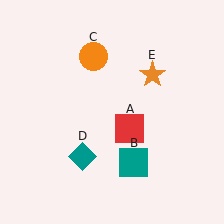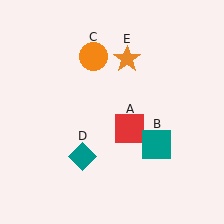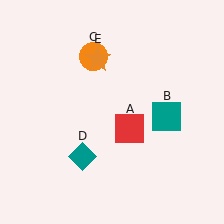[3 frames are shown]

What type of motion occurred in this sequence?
The teal square (object B), orange star (object E) rotated counterclockwise around the center of the scene.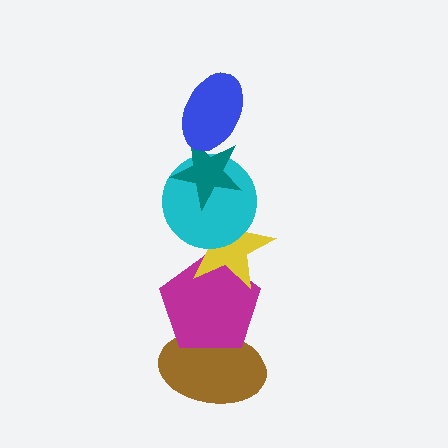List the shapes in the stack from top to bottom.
From top to bottom: the blue ellipse, the teal star, the cyan circle, the yellow star, the magenta pentagon, the brown ellipse.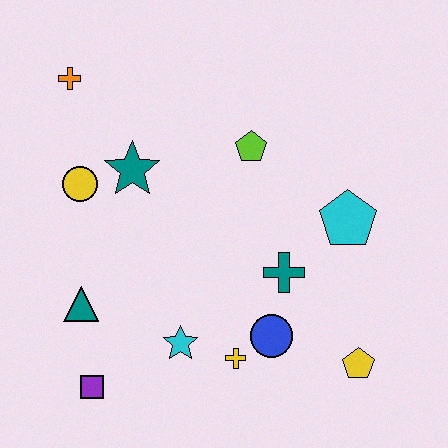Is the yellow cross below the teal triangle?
Yes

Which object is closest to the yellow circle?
The teal star is closest to the yellow circle.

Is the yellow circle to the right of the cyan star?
No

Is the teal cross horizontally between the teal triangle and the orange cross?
No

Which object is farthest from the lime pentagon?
The purple square is farthest from the lime pentagon.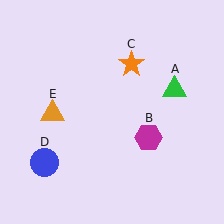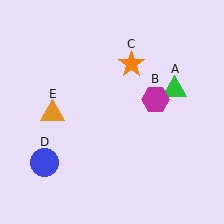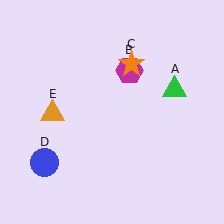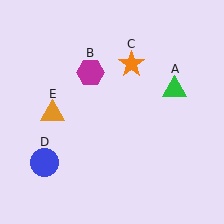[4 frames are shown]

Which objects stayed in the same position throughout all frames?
Green triangle (object A) and orange star (object C) and blue circle (object D) and orange triangle (object E) remained stationary.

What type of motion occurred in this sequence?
The magenta hexagon (object B) rotated counterclockwise around the center of the scene.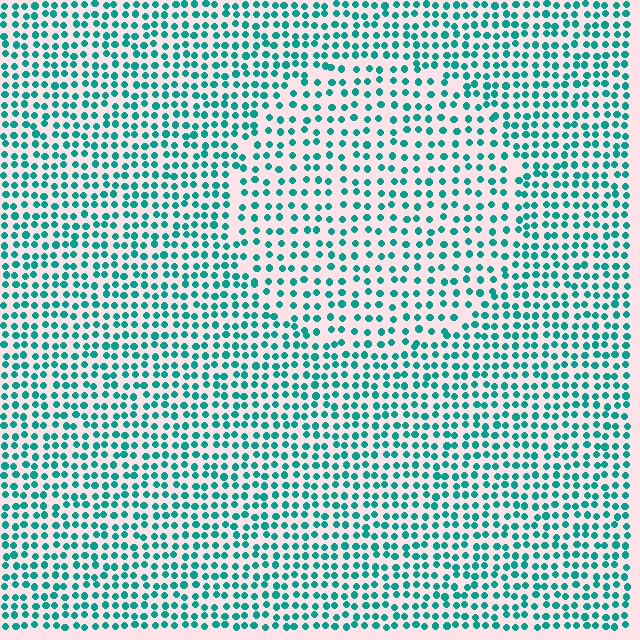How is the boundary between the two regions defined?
The boundary is defined by a change in element density (approximately 1.6x ratio). All elements are the same color, size, and shape.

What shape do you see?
I see a circle.